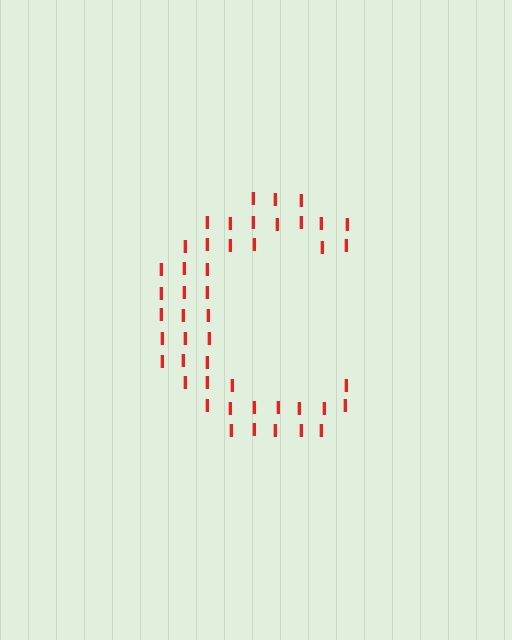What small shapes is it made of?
It is made of small letter I's.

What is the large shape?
The large shape is the letter C.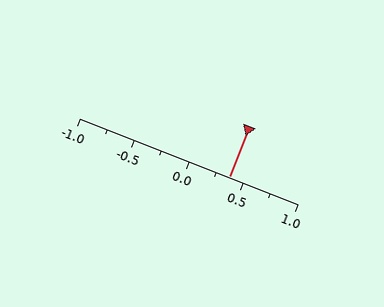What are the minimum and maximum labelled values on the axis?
The axis runs from -1.0 to 1.0.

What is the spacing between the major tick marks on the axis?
The major ticks are spaced 0.5 apart.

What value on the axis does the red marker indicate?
The marker indicates approximately 0.38.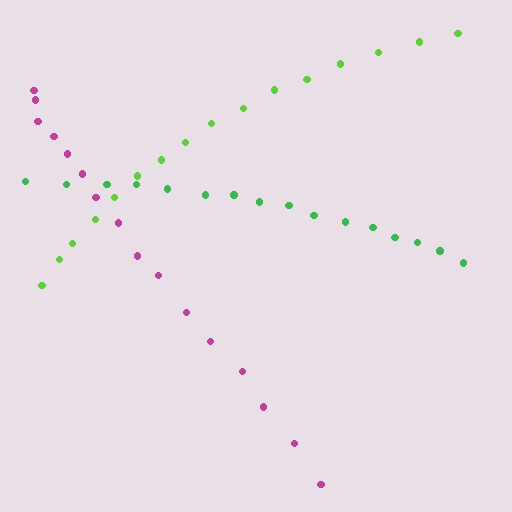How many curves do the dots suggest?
There are 3 distinct paths.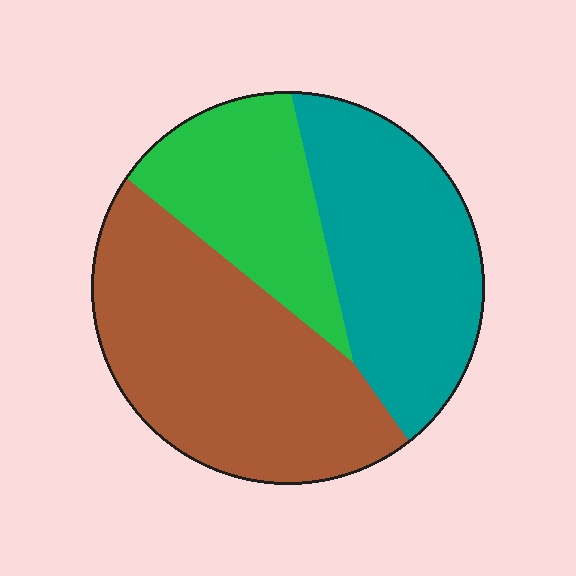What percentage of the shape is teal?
Teal covers 33% of the shape.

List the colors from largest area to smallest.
From largest to smallest: brown, teal, green.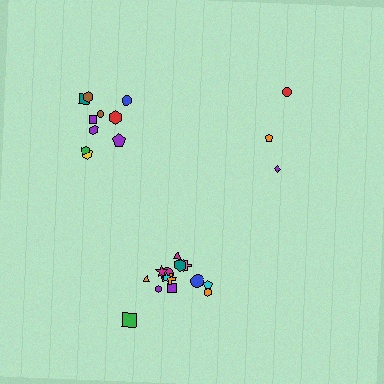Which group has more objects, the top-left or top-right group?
The top-left group.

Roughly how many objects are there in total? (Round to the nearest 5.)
Roughly 30 objects in total.